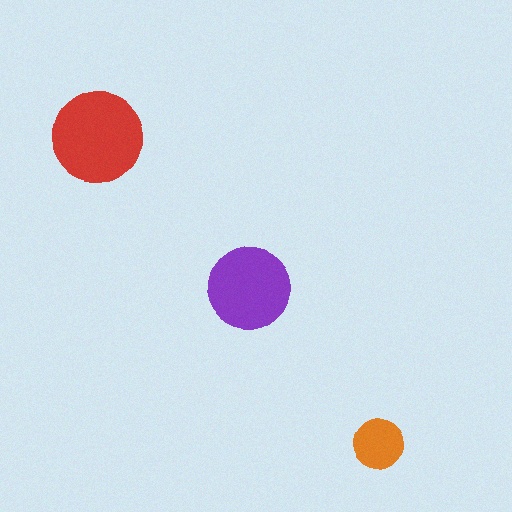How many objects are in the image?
There are 3 objects in the image.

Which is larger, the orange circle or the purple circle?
The purple one.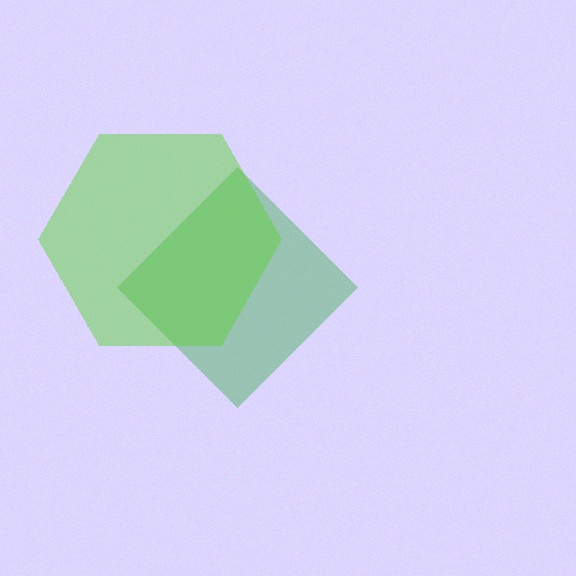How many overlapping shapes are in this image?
There are 2 overlapping shapes in the image.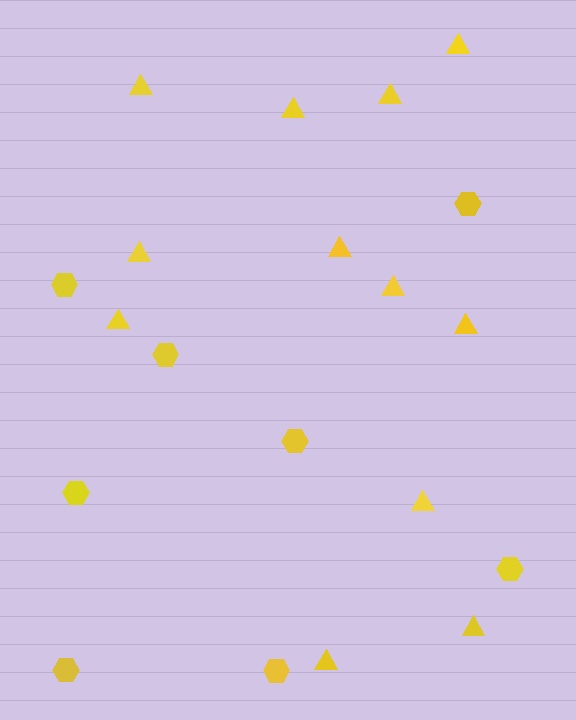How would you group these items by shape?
There are 2 groups: one group of triangles (12) and one group of hexagons (8).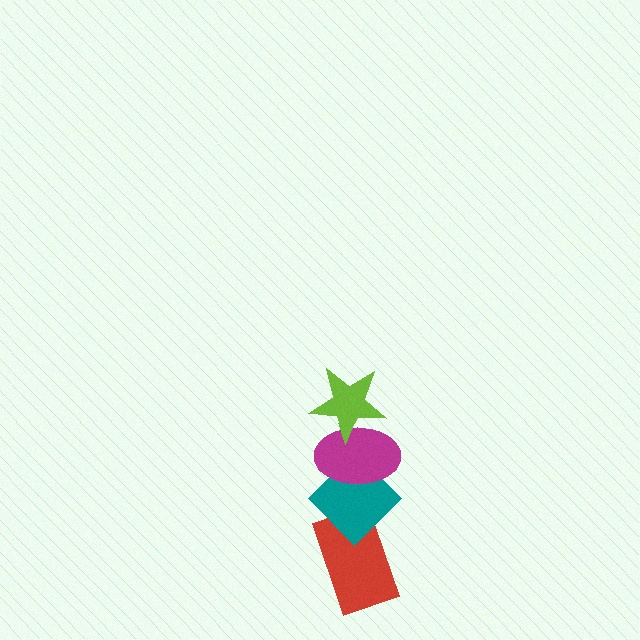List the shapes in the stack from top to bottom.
From top to bottom: the lime star, the magenta ellipse, the teal diamond, the red rectangle.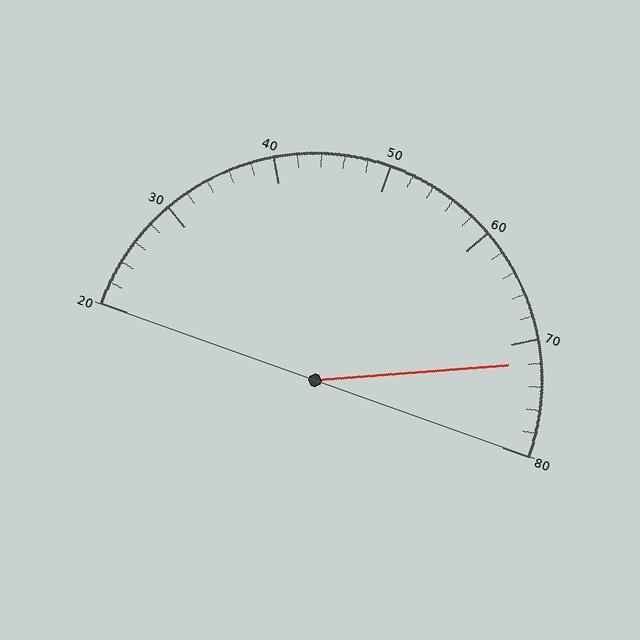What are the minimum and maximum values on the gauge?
The gauge ranges from 20 to 80.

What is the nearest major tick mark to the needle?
The nearest major tick mark is 70.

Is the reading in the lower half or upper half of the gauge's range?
The reading is in the upper half of the range (20 to 80).